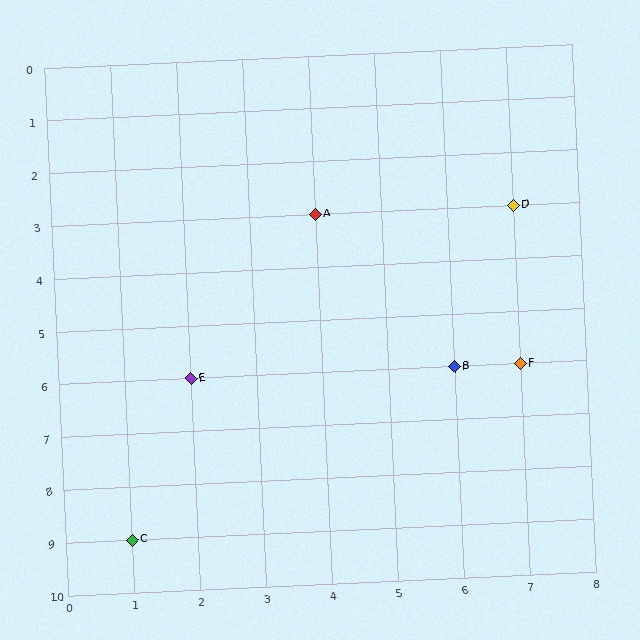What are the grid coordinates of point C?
Point C is at grid coordinates (1, 9).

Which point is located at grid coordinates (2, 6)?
Point E is at (2, 6).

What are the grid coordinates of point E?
Point E is at grid coordinates (2, 6).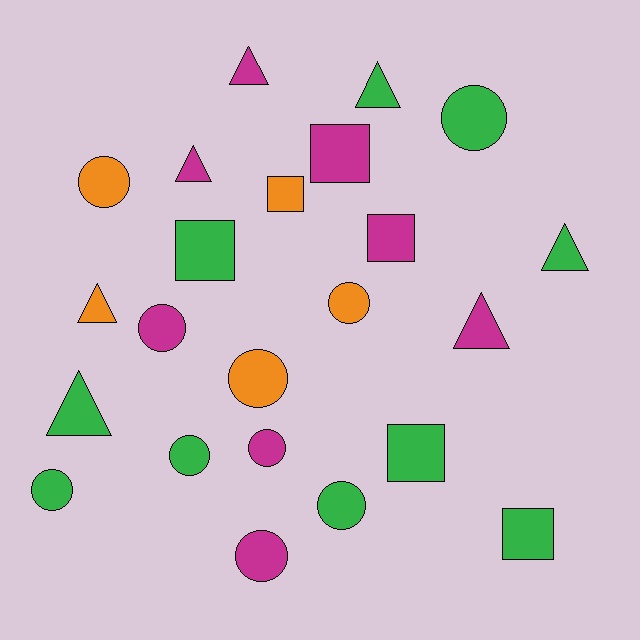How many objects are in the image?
There are 23 objects.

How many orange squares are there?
There is 1 orange square.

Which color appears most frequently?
Green, with 10 objects.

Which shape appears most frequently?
Circle, with 10 objects.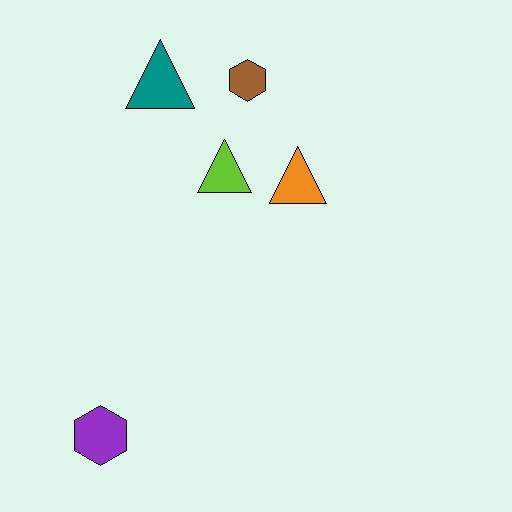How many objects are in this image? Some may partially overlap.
There are 5 objects.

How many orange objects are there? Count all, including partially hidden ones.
There is 1 orange object.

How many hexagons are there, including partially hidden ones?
There are 2 hexagons.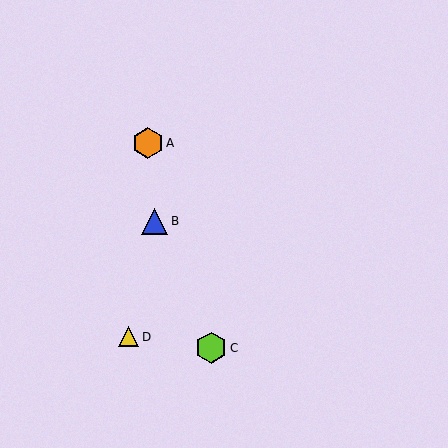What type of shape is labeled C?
Shape C is a lime hexagon.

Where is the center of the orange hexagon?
The center of the orange hexagon is at (148, 143).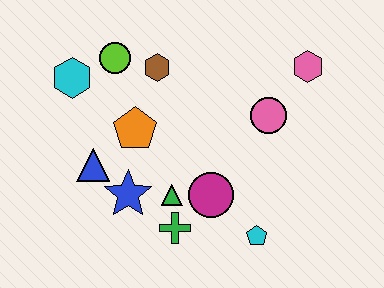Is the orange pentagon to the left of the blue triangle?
No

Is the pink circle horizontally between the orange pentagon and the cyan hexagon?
No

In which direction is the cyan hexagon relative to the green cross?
The cyan hexagon is above the green cross.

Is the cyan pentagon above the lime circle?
No